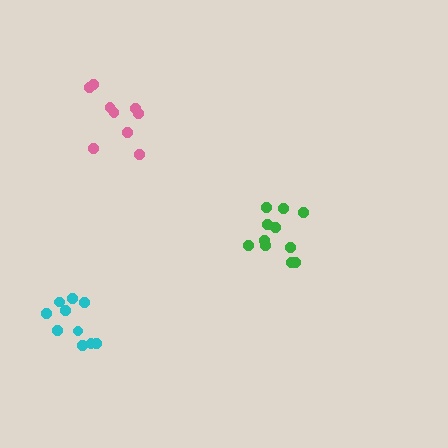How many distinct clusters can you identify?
There are 3 distinct clusters.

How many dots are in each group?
Group 1: 9 dots, Group 2: 10 dots, Group 3: 11 dots (30 total).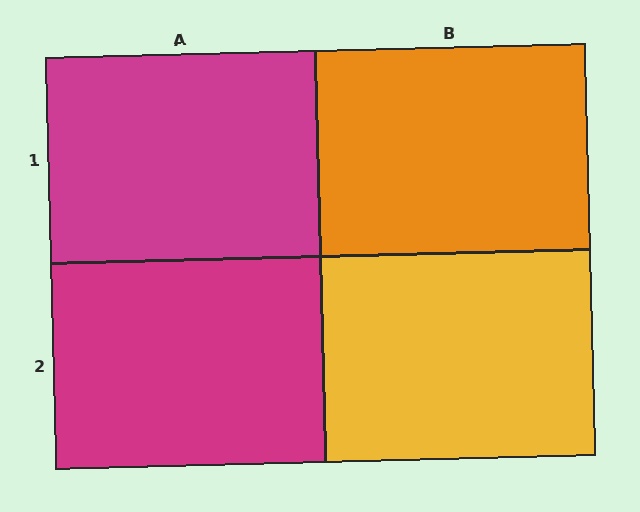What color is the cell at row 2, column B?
Yellow.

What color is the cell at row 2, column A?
Magenta.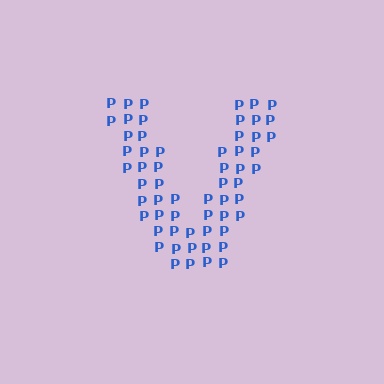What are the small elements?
The small elements are letter P's.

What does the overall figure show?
The overall figure shows the letter V.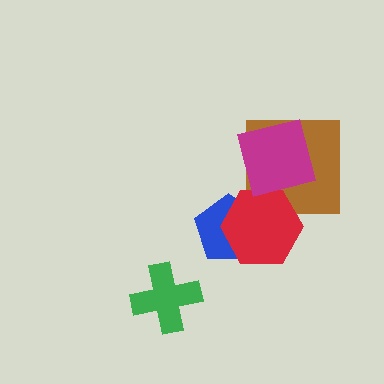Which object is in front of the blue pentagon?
The red hexagon is in front of the blue pentagon.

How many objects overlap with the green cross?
0 objects overlap with the green cross.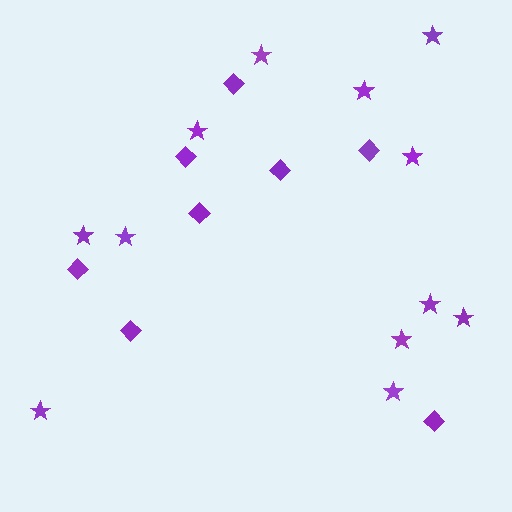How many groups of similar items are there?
There are 2 groups: one group of diamonds (8) and one group of stars (12).